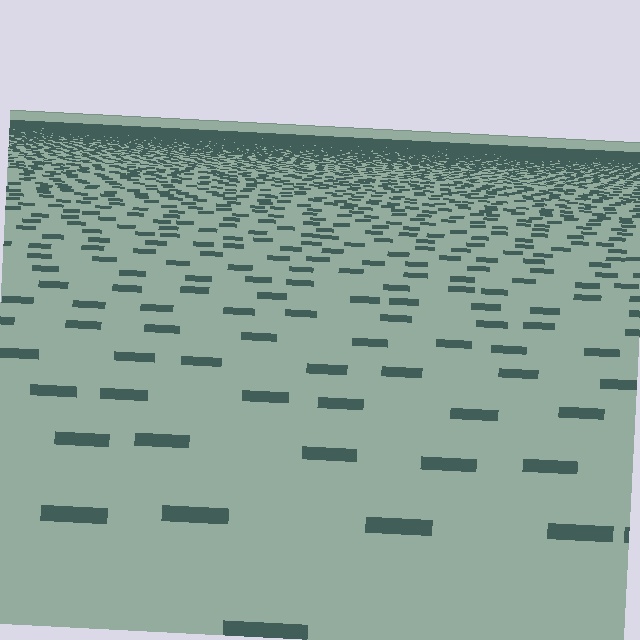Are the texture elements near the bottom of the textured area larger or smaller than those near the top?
Larger. Near the bottom, elements are closer to the viewer and appear at a bigger on-screen size.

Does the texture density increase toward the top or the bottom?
Density increases toward the top.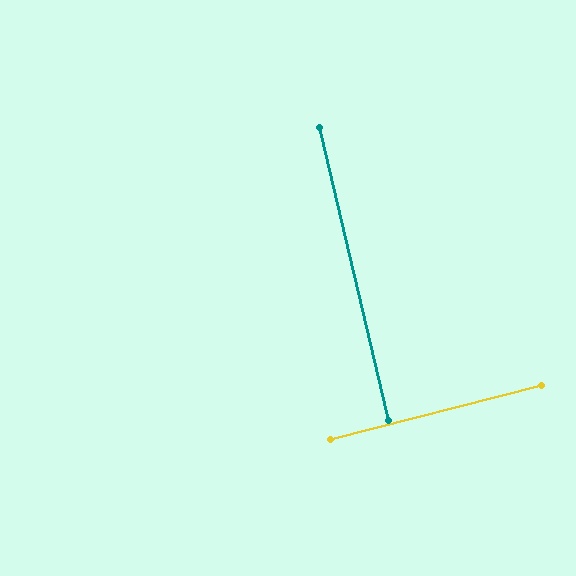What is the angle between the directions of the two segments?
Approximately 89 degrees.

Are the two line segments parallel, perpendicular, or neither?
Perpendicular — they meet at approximately 89°.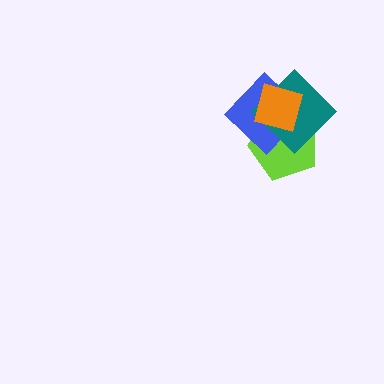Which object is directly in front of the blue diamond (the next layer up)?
The teal diamond is directly in front of the blue diamond.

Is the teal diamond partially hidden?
Yes, it is partially covered by another shape.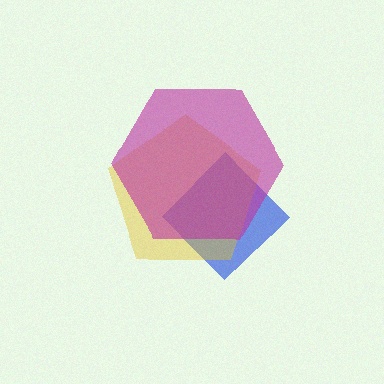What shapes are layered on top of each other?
The layered shapes are: a blue diamond, a yellow pentagon, a magenta hexagon.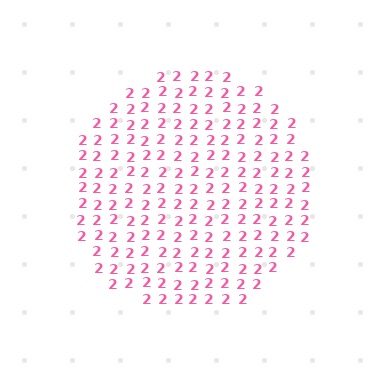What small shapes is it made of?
It is made of small digit 2's.